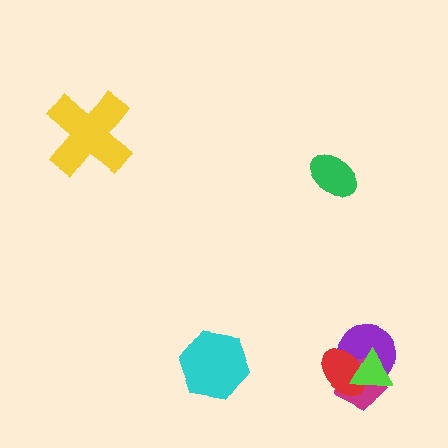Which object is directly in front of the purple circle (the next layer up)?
The magenta pentagon is directly in front of the purple circle.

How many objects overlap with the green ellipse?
0 objects overlap with the green ellipse.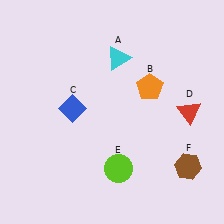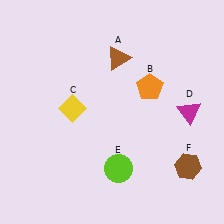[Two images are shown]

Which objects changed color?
A changed from cyan to brown. C changed from blue to yellow. D changed from red to magenta.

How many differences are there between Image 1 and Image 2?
There are 3 differences between the two images.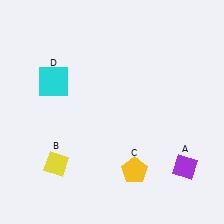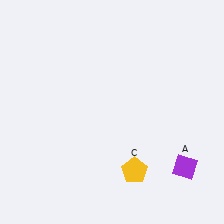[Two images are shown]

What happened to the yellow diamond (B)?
The yellow diamond (B) was removed in Image 2. It was in the bottom-left area of Image 1.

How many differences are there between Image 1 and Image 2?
There are 2 differences between the two images.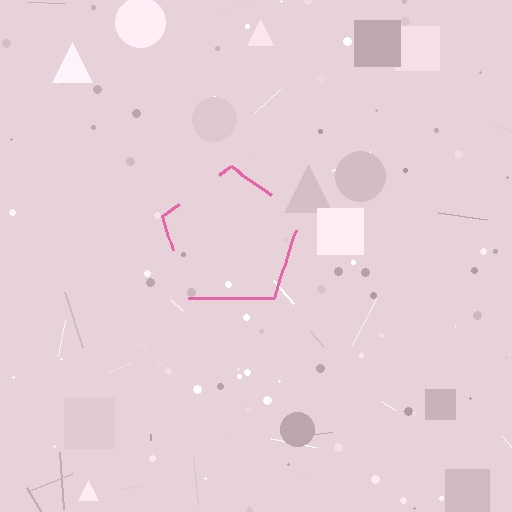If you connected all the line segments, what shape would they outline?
They would outline a pentagon.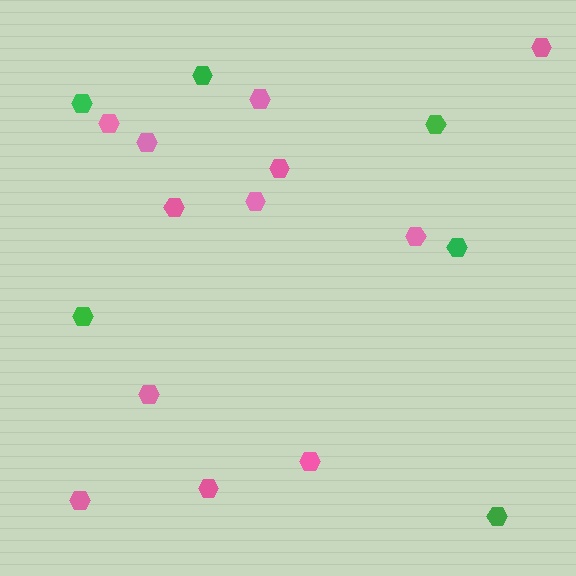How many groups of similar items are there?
There are 2 groups: one group of green hexagons (6) and one group of pink hexagons (12).